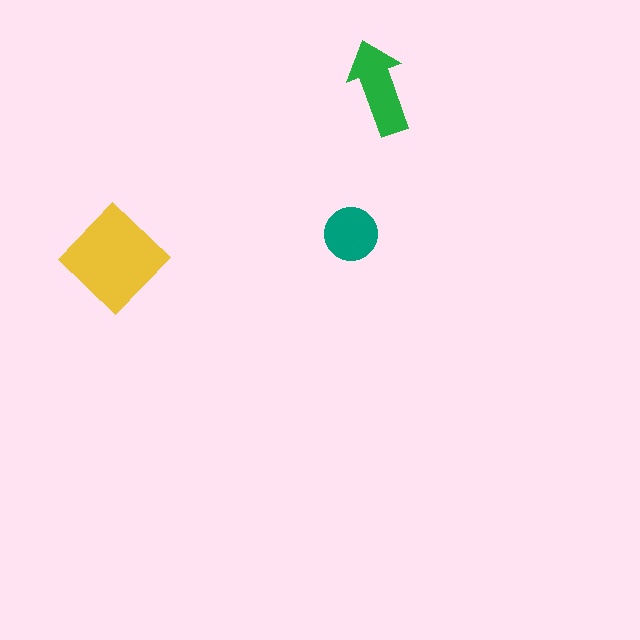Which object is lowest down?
The yellow diamond is bottommost.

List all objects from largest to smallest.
The yellow diamond, the green arrow, the teal circle.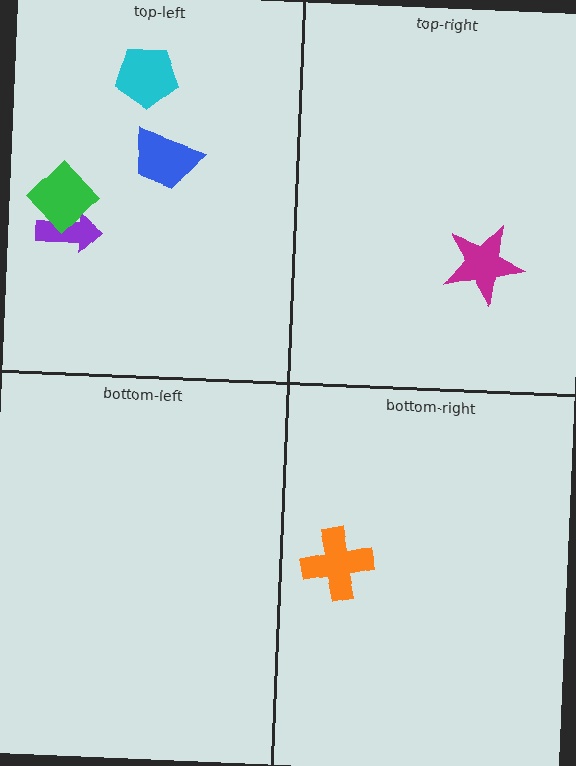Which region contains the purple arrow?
The top-left region.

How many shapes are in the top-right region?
1.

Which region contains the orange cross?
The bottom-right region.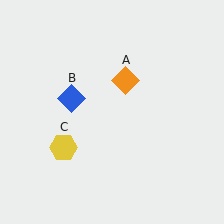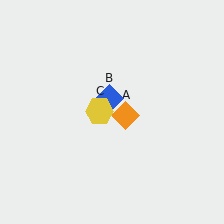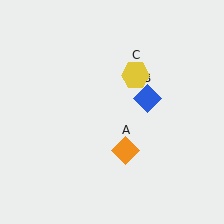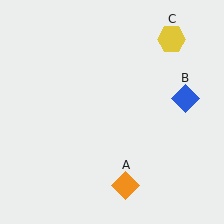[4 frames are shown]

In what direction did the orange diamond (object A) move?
The orange diamond (object A) moved down.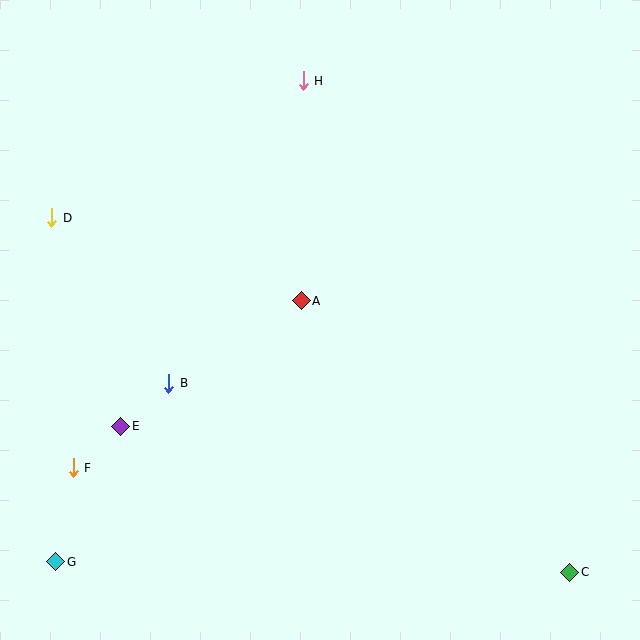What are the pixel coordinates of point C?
Point C is at (570, 572).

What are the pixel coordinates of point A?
Point A is at (301, 301).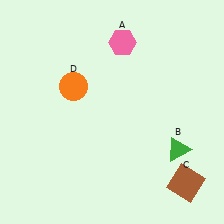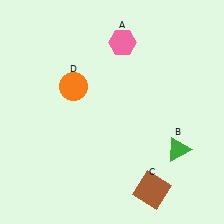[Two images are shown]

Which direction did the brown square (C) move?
The brown square (C) moved left.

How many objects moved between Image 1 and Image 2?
1 object moved between the two images.